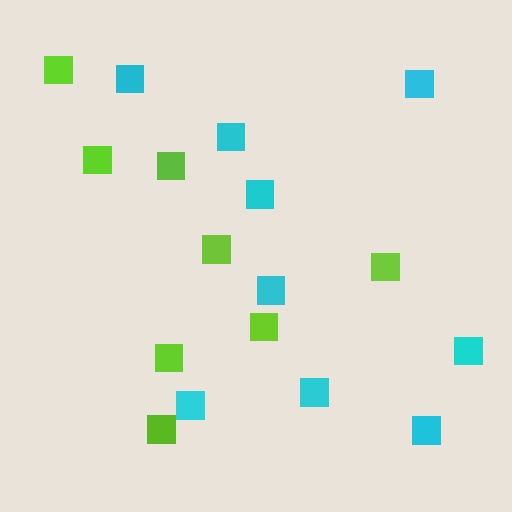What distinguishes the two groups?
There are 2 groups: one group of cyan squares (9) and one group of lime squares (8).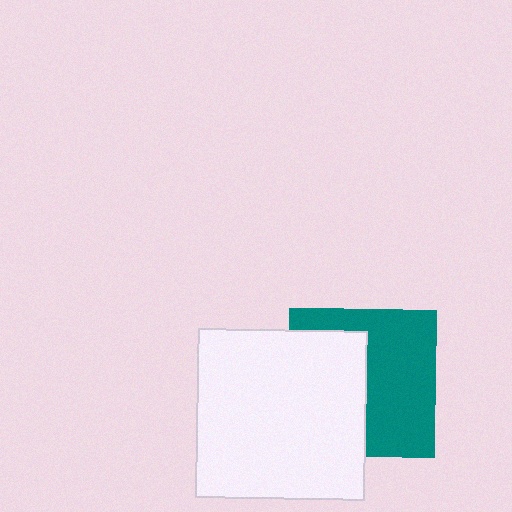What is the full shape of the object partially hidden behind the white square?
The partially hidden object is a teal square.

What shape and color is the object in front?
The object in front is a white square.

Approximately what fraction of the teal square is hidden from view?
Roughly 46% of the teal square is hidden behind the white square.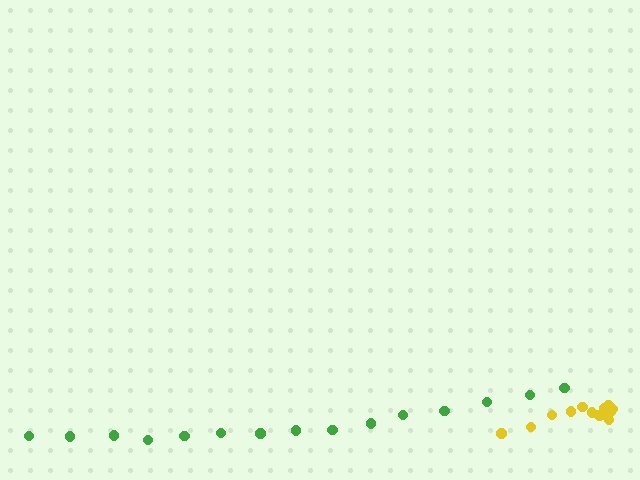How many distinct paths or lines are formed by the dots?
There are 2 distinct paths.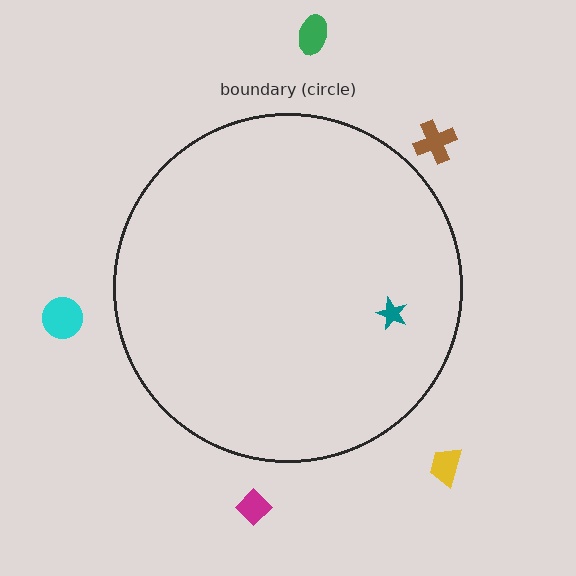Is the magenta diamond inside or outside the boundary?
Outside.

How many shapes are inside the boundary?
1 inside, 5 outside.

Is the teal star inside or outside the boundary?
Inside.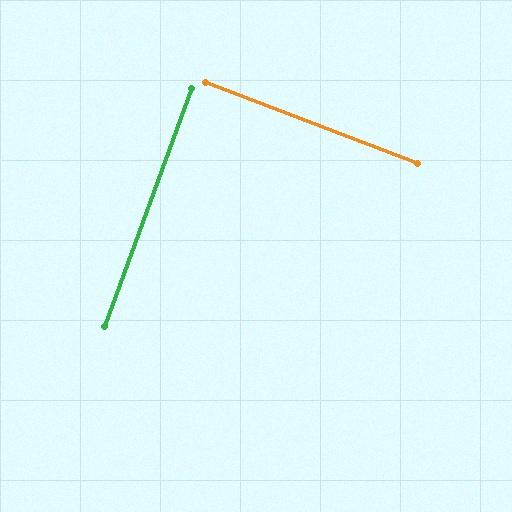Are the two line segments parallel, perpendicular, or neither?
Perpendicular — they meet at approximately 89°.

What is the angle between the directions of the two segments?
Approximately 89 degrees.